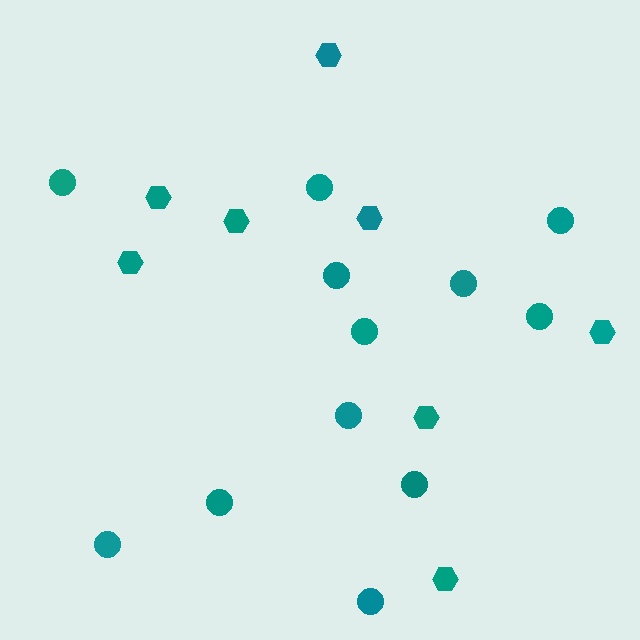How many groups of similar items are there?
There are 2 groups: one group of circles (12) and one group of hexagons (8).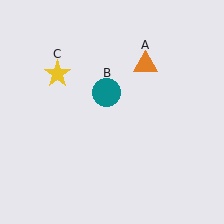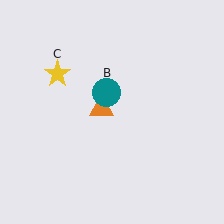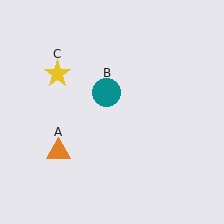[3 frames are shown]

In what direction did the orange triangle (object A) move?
The orange triangle (object A) moved down and to the left.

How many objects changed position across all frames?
1 object changed position: orange triangle (object A).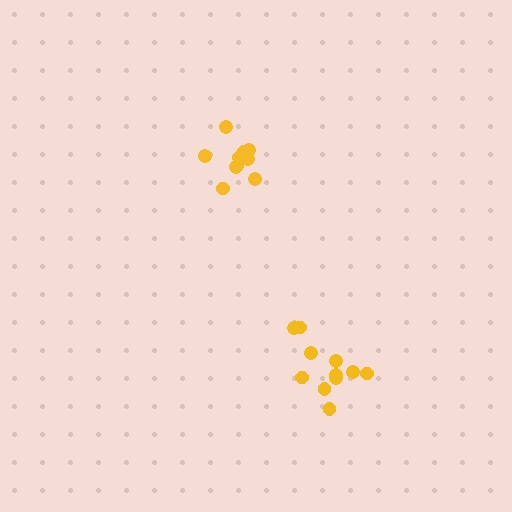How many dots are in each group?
Group 1: 11 dots, Group 2: 10 dots (21 total).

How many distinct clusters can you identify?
There are 2 distinct clusters.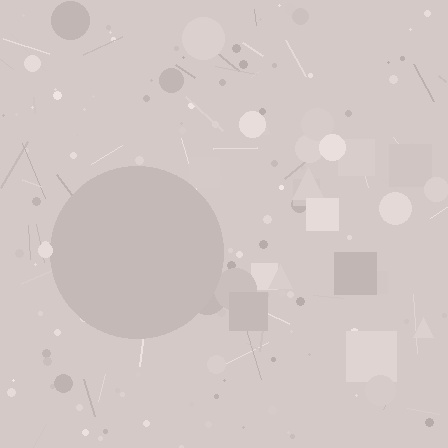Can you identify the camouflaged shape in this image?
The camouflaged shape is a circle.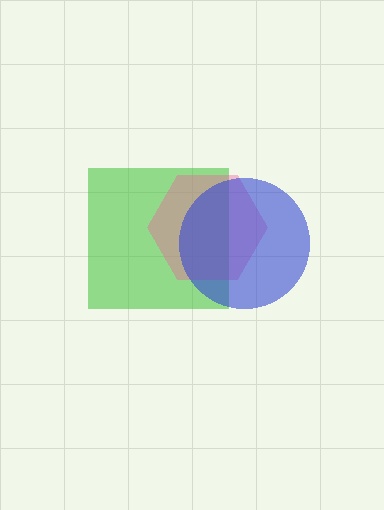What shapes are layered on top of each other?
The layered shapes are: a green square, a pink hexagon, a blue circle.